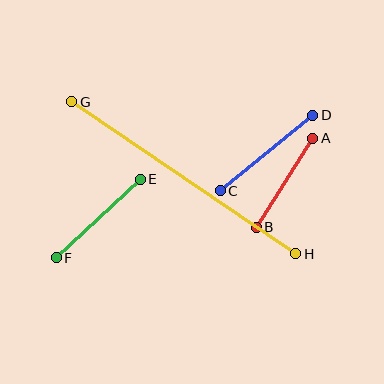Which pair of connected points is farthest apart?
Points G and H are farthest apart.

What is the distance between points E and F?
The distance is approximately 115 pixels.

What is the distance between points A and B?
The distance is approximately 105 pixels.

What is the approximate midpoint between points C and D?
The midpoint is at approximately (266, 153) pixels.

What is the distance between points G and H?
The distance is approximately 271 pixels.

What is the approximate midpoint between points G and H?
The midpoint is at approximately (184, 178) pixels.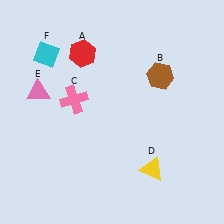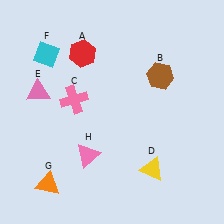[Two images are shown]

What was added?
An orange triangle (G), a pink triangle (H) were added in Image 2.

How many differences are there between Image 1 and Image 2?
There are 2 differences between the two images.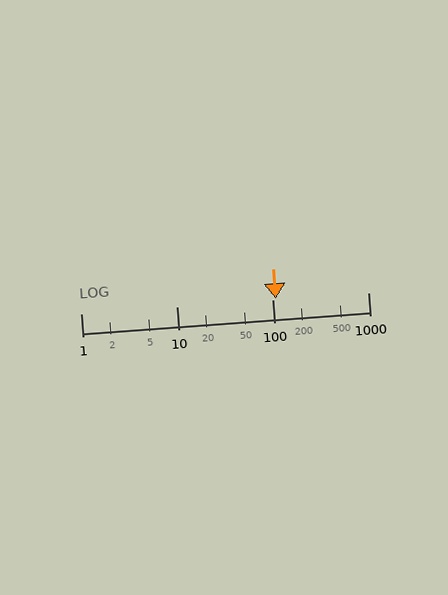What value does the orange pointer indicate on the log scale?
The pointer indicates approximately 110.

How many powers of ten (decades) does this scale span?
The scale spans 3 decades, from 1 to 1000.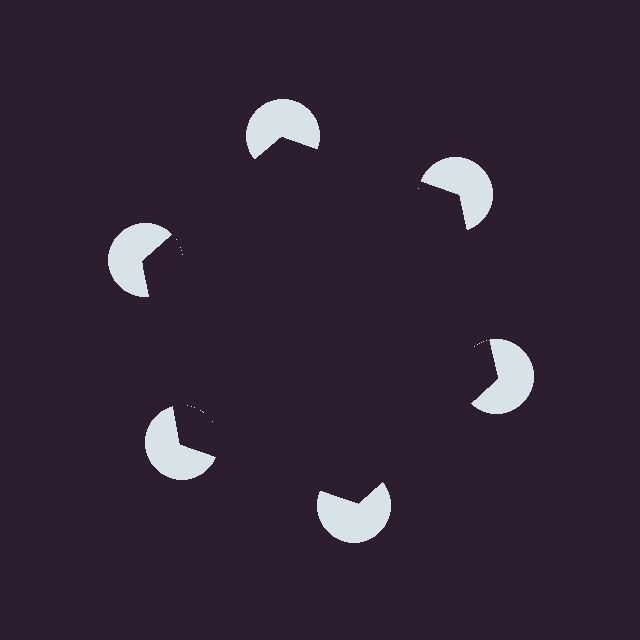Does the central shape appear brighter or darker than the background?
It typically appears slightly darker than the background, even though no actual brightness change is drawn.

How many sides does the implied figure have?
6 sides.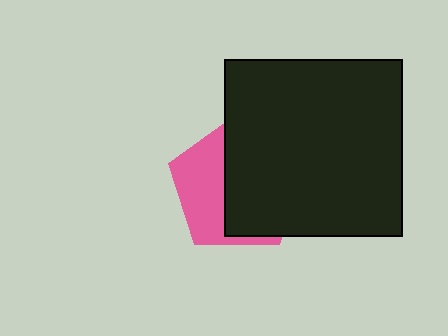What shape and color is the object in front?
The object in front is a black square.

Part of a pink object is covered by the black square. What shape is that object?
It is a pentagon.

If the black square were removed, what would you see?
You would see the complete pink pentagon.